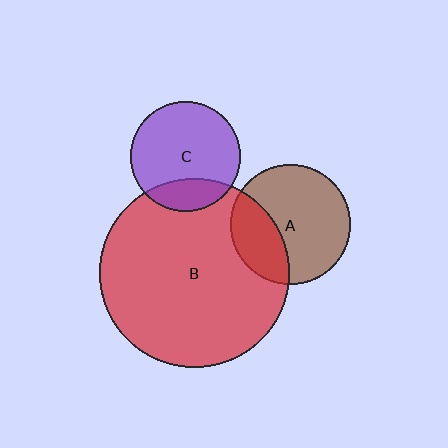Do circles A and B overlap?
Yes.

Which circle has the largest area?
Circle B (red).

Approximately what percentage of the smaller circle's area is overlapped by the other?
Approximately 30%.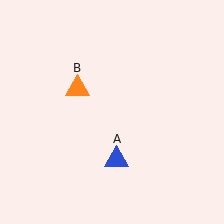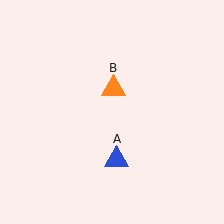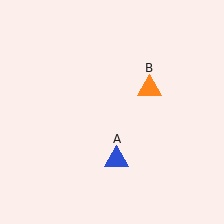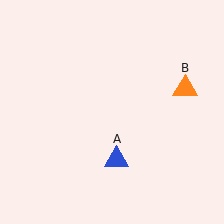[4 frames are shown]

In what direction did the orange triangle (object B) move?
The orange triangle (object B) moved right.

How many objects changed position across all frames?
1 object changed position: orange triangle (object B).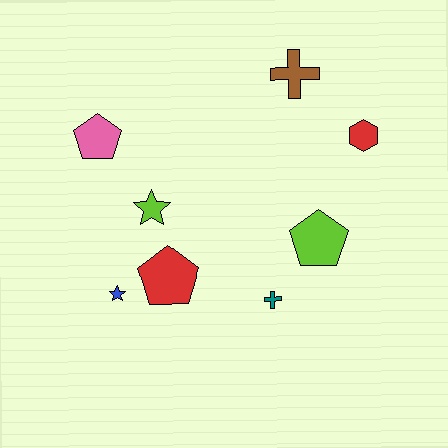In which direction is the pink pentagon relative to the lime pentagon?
The pink pentagon is to the left of the lime pentagon.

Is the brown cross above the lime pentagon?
Yes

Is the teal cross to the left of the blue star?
No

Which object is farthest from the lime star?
The red hexagon is farthest from the lime star.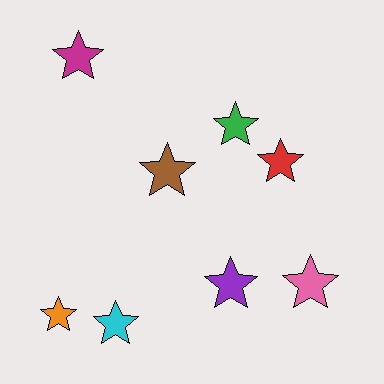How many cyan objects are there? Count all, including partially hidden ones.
There is 1 cyan object.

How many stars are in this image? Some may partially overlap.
There are 8 stars.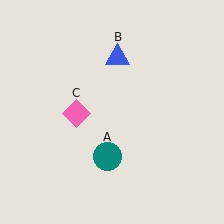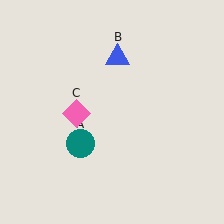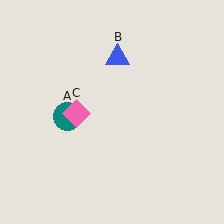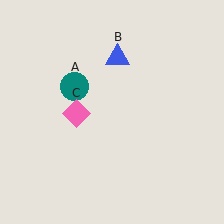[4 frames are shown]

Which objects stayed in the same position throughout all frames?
Blue triangle (object B) and pink diamond (object C) remained stationary.